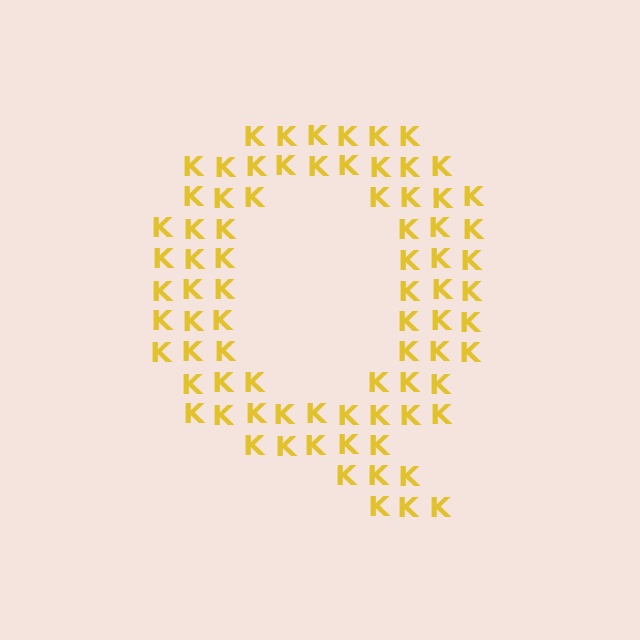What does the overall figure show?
The overall figure shows the letter Q.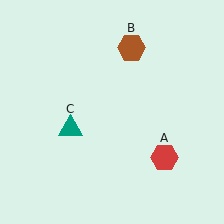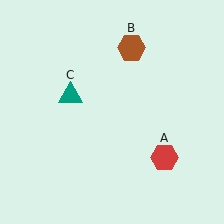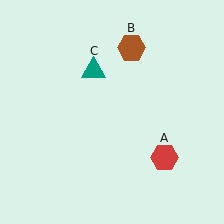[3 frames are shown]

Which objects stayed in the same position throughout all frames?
Red hexagon (object A) and brown hexagon (object B) remained stationary.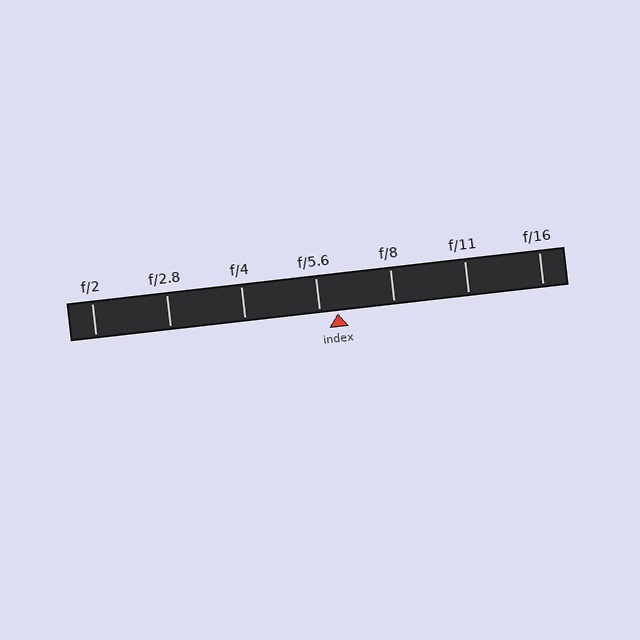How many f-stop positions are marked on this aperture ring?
There are 7 f-stop positions marked.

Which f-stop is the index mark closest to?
The index mark is closest to f/5.6.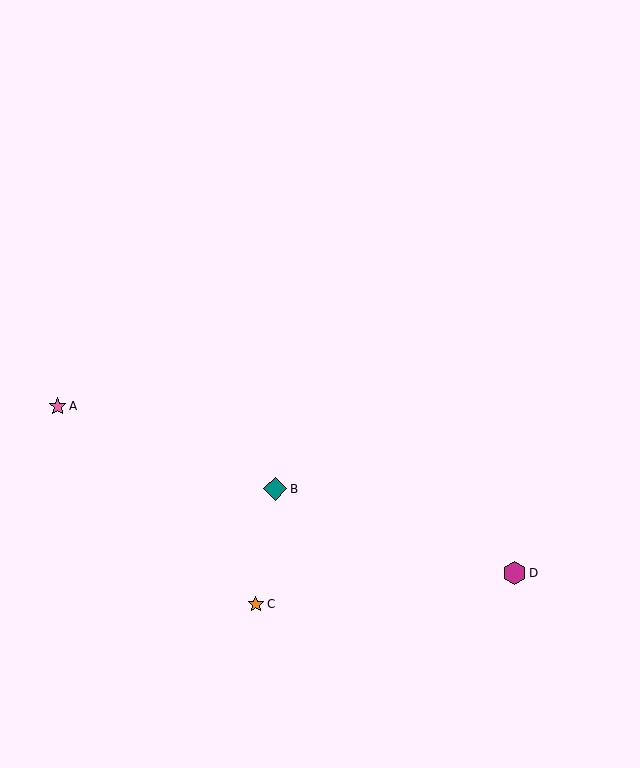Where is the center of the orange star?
The center of the orange star is at (256, 604).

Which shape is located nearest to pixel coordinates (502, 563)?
The magenta hexagon (labeled D) at (515, 573) is nearest to that location.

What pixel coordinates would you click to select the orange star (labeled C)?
Click at (256, 604) to select the orange star C.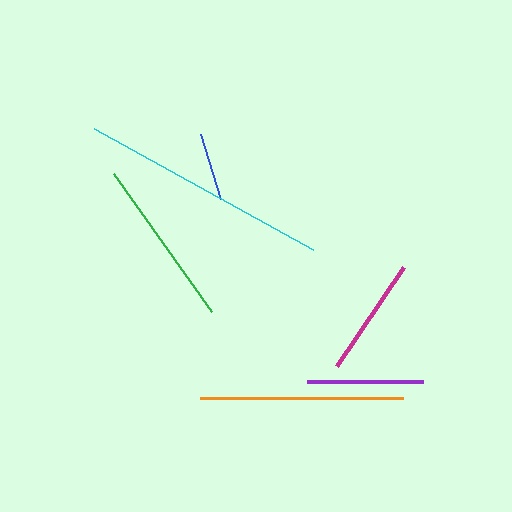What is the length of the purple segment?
The purple segment is approximately 116 pixels long.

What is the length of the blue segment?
The blue segment is approximately 69 pixels long.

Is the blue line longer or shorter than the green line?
The green line is longer than the blue line.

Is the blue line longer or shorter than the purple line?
The purple line is longer than the blue line.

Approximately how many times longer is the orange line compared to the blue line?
The orange line is approximately 3.0 times the length of the blue line.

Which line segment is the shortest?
The blue line is the shortest at approximately 69 pixels.